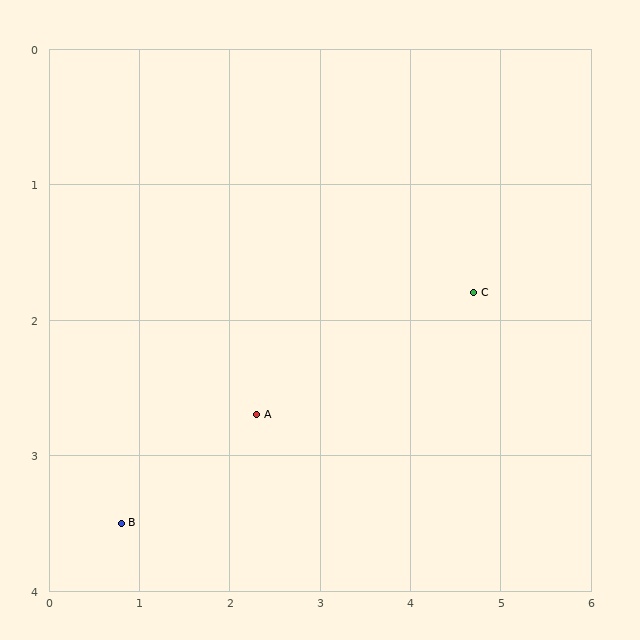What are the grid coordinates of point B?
Point B is at approximately (0.8, 3.5).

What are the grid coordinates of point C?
Point C is at approximately (4.7, 1.8).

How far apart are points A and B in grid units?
Points A and B are about 1.7 grid units apart.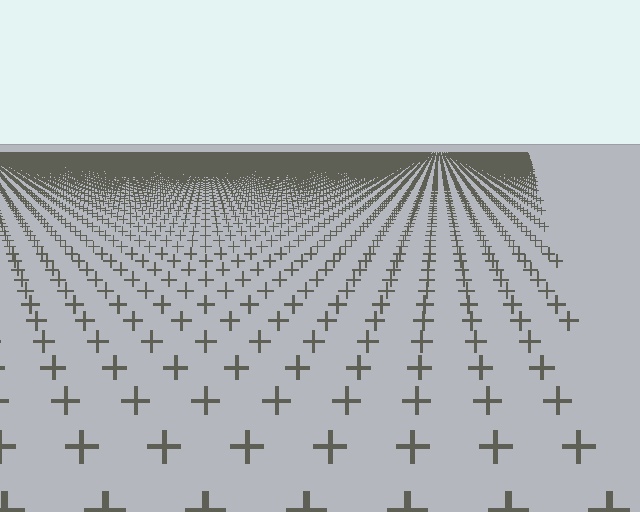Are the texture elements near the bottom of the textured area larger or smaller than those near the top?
Larger. Near the bottom, elements are closer to the viewer and appear at a bigger on-screen size.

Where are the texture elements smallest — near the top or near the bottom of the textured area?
Near the top.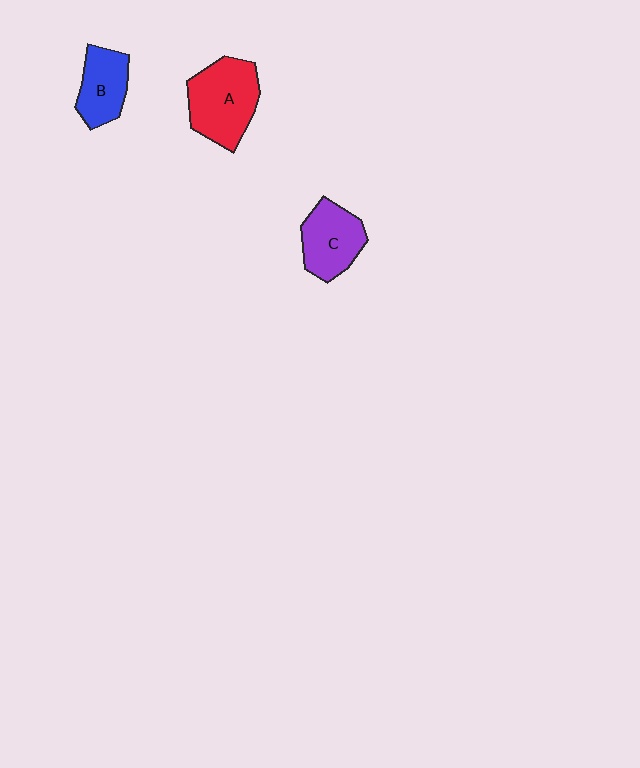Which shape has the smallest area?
Shape B (blue).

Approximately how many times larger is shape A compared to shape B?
Approximately 1.5 times.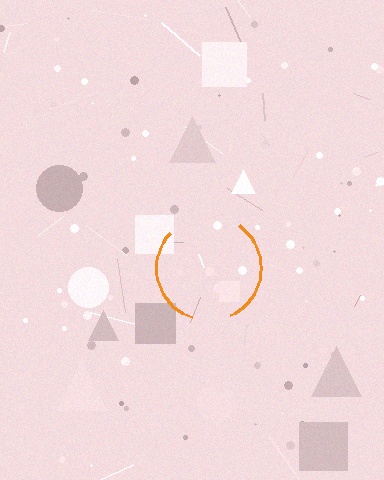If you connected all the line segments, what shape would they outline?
They would outline a circle.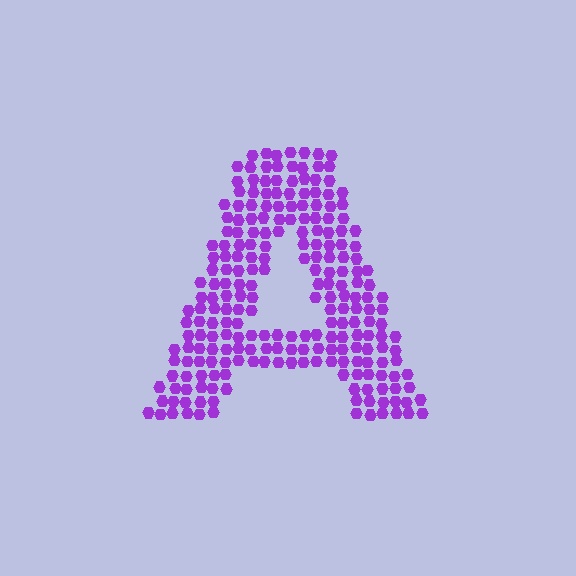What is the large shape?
The large shape is the letter A.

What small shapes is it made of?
It is made of small hexagons.